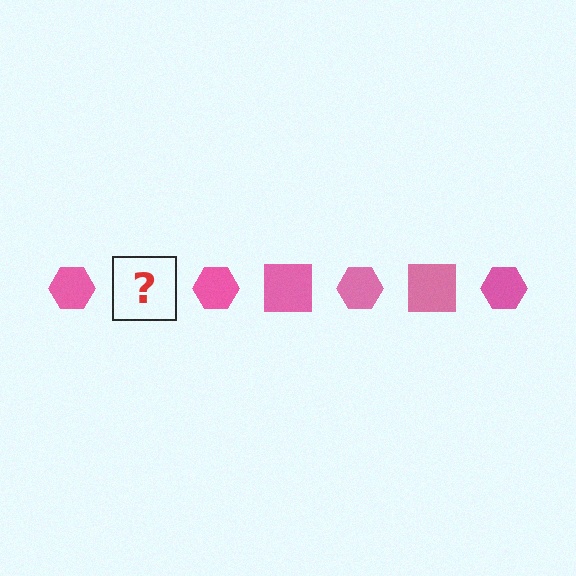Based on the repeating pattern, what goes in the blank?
The blank should be a pink square.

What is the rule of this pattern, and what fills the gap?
The rule is that the pattern cycles through hexagon, square shapes in pink. The gap should be filled with a pink square.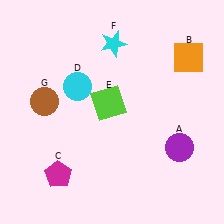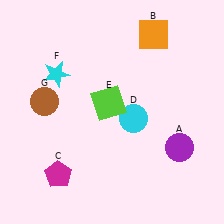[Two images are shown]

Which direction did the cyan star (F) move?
The cyan star (F) moved left.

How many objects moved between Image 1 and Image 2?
3 objects moved between the two images.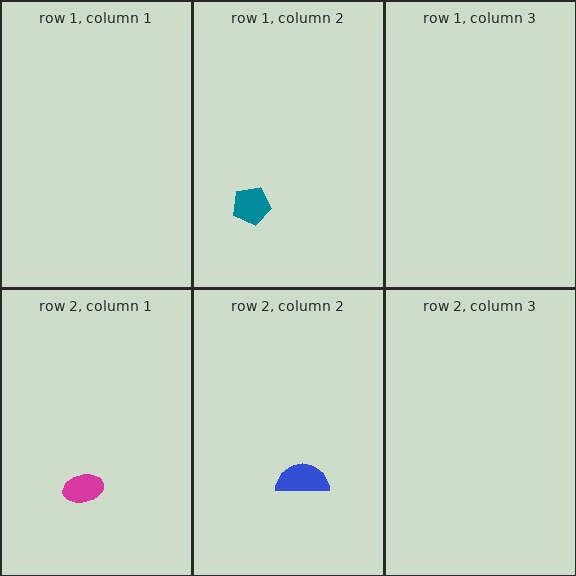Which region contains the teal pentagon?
The row 1, column 2 region.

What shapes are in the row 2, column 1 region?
The magenta ellipse.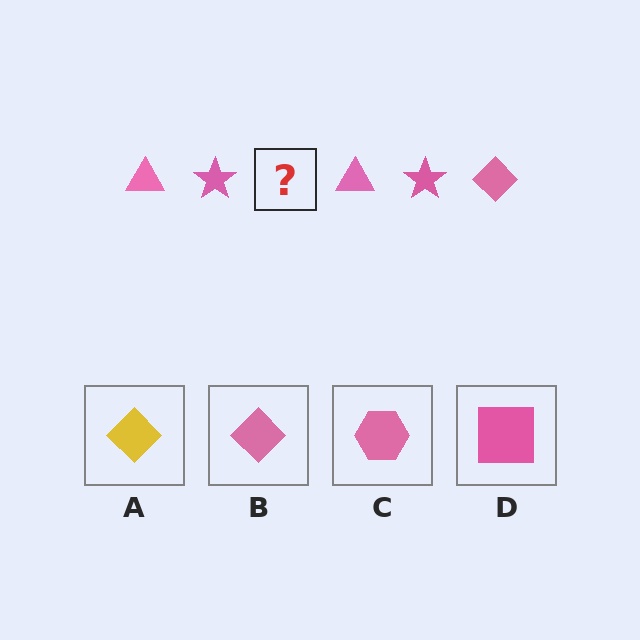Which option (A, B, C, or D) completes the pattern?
B.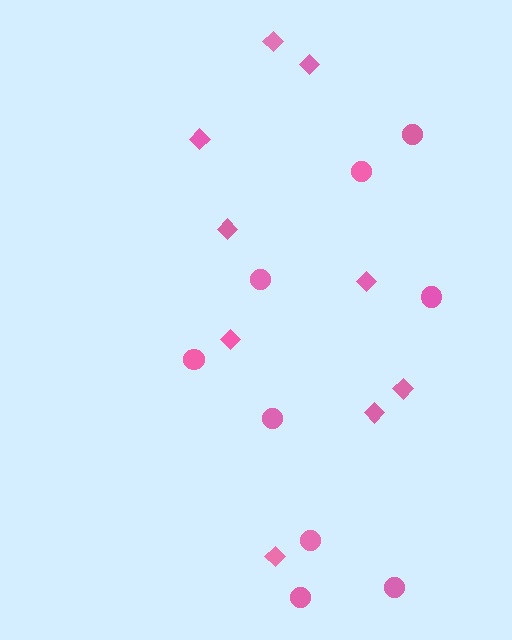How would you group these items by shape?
There are 2 groups: one group of diamonds (9) and one group of circles (9).